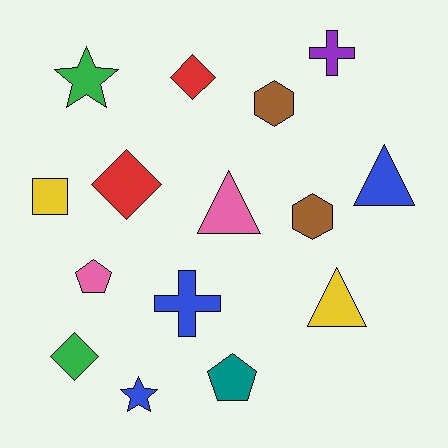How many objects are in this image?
There are 15 objects.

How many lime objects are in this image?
There are no lime objects.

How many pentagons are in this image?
There are 2 pentagons.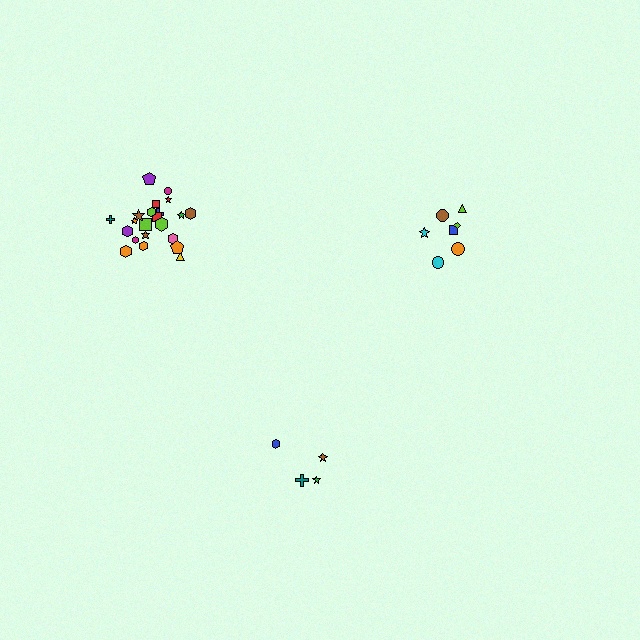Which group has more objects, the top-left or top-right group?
The top-left group.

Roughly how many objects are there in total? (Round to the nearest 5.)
Roughly 35 objects in total.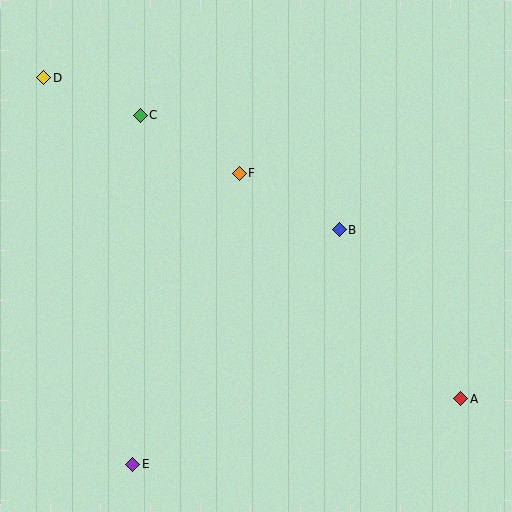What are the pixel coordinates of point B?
Point B is at (339, 230).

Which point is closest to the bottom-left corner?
Point E is closest to the bottom-left corner.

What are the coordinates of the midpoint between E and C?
The midpoint between E and C is at (136, 290).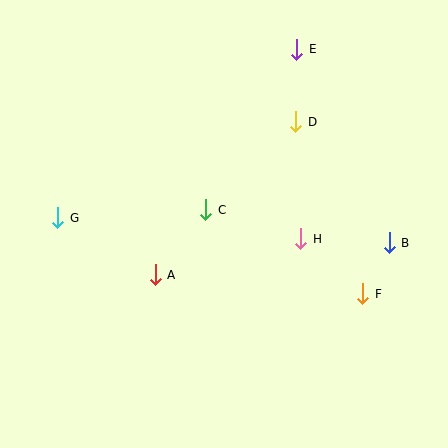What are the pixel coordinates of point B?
Point B is at (389, 243).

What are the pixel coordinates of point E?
Point E is at (297, 49).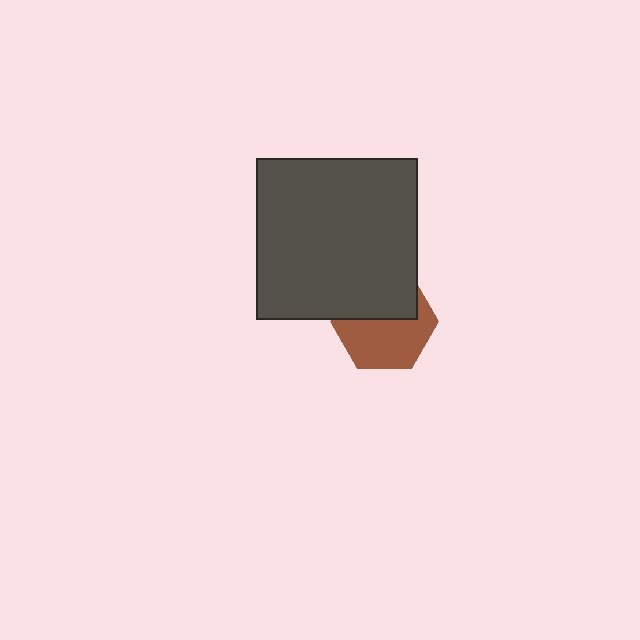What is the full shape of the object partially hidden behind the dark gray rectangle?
The partially hidden object is a brown hexagon.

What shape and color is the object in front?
The object in front is a dark gray rectangle.